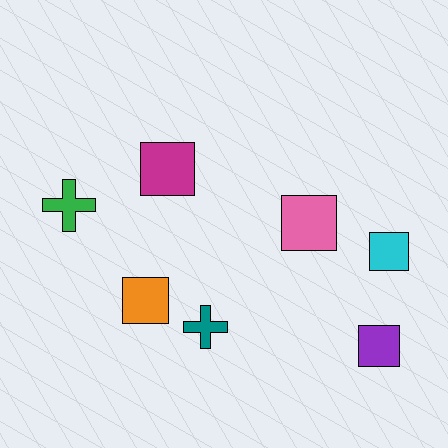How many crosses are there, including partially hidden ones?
There are 2 crosses.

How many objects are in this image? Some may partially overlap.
There are 7 objects.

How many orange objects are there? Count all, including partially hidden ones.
There is 1 orange object.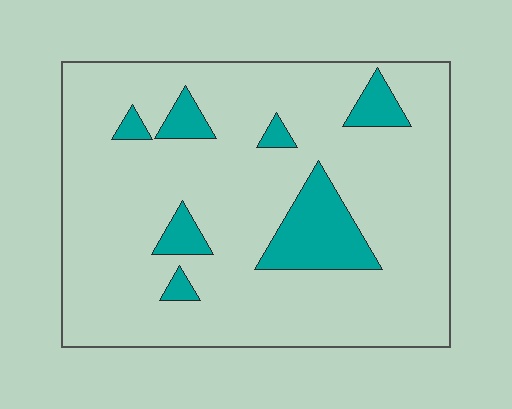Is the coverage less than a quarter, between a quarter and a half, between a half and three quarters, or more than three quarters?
Less than a quarter.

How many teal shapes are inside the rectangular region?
7.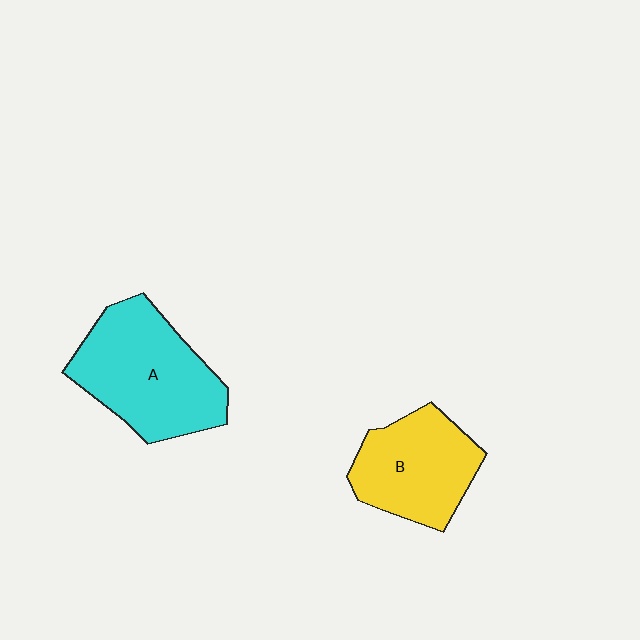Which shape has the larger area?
Shape A (cyan).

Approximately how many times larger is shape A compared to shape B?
Approximately 1.3 times.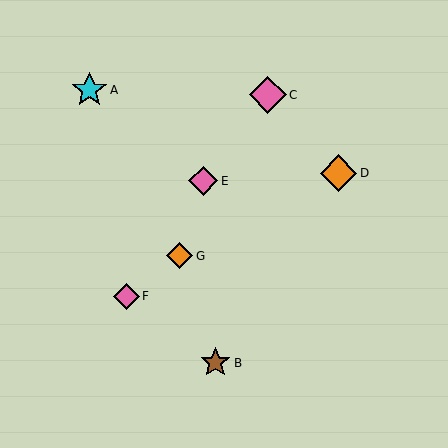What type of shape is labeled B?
Shape B is a brown star.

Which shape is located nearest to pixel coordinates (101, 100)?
The cyan star (labeled A) at (89, 90) is nearest to that location.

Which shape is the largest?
The orange diamond (labeled D) is the largest.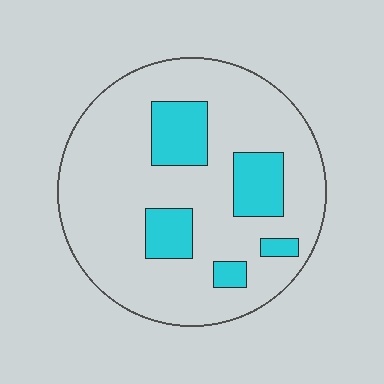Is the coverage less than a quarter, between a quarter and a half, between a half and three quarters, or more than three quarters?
Less than a quarter.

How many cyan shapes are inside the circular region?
5.